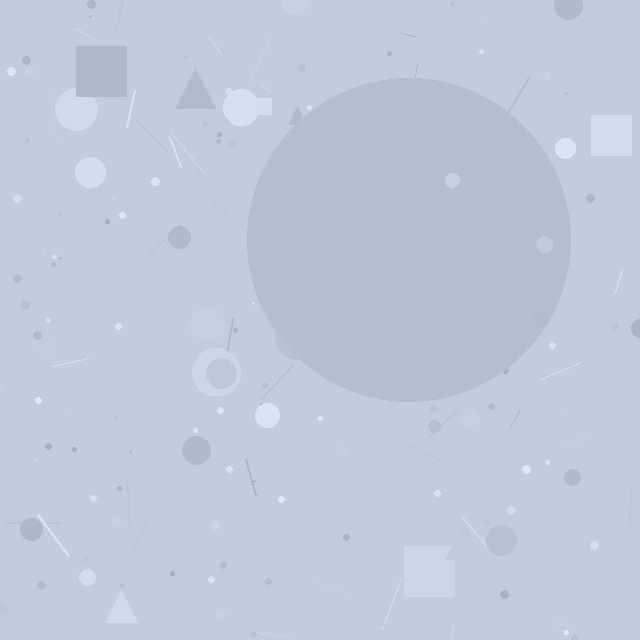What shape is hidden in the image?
A circle is hidden in the image.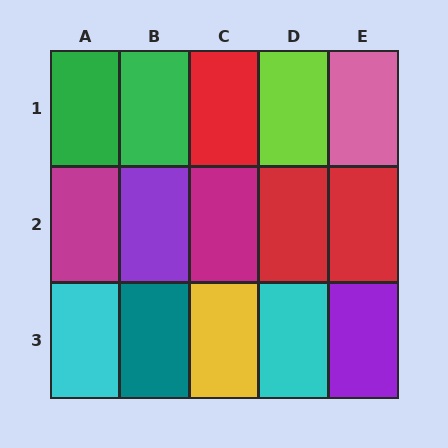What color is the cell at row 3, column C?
Yellow.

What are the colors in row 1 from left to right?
Green, green, red, lime, pink.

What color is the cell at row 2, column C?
Magenta.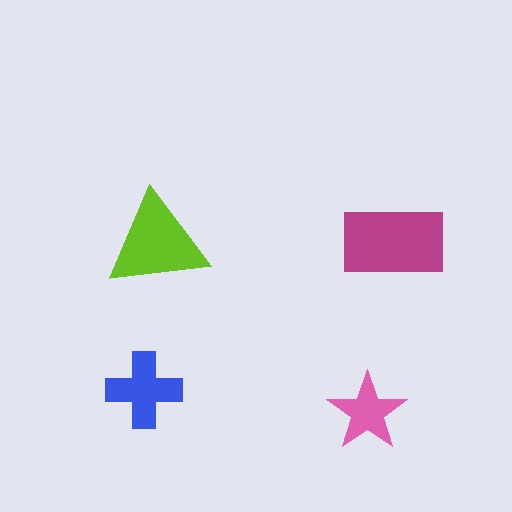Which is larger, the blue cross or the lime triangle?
The lime triangle.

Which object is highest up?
The magenta rectangle is topmost.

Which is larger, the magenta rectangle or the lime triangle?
The magenta rectangle.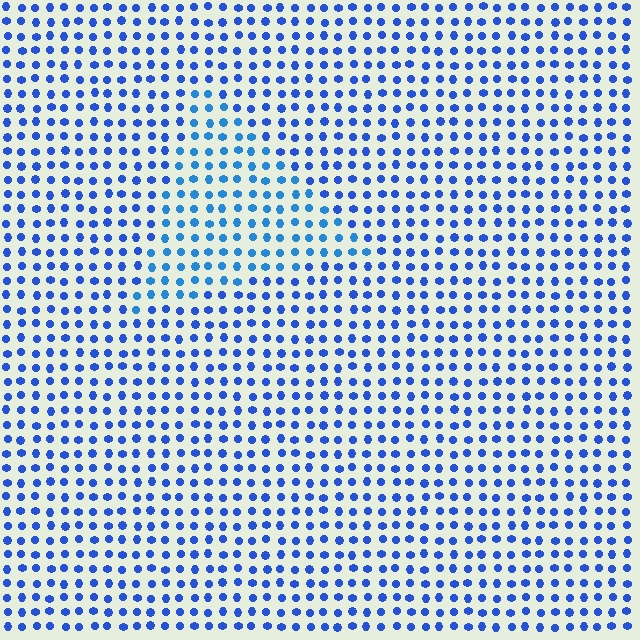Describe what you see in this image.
The image is filled with small blue elements in a uniform arrangement. A triangle-shaped region is visible where the elements are tinted to a slightly different hue, forming a subtle color boundary.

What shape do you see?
I see a triangle.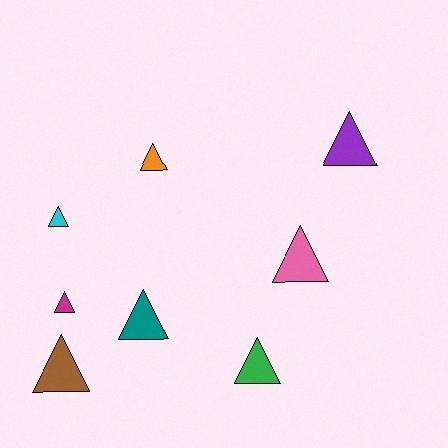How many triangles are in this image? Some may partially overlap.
There are 8 triangles.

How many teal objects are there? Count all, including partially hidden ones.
There is 1 teal object.